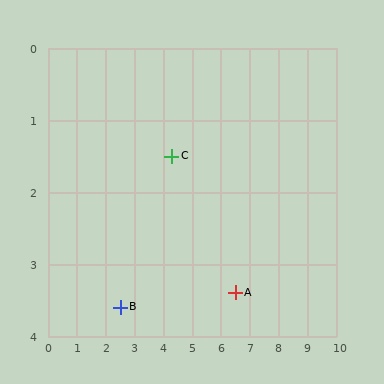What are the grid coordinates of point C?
Point C is at approximately (4.3, 1.5).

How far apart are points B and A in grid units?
Points B and A are about 4.0 grid units apart.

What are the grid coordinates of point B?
Point B is at approximately (2.5, 3.6).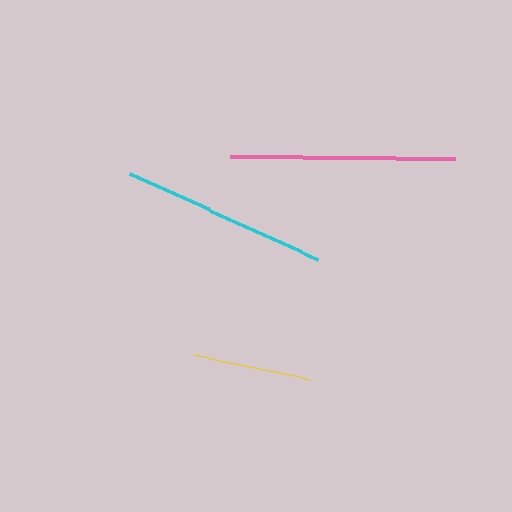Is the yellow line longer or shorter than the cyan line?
The cyan line is longer than the yellow line.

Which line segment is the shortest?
The yellow line is the shortest at approximately 117 pixels.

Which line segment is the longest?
The pink line is the longest at approximately 225 pixels.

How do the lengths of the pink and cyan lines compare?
The pink and cyan lines are approximately the same length.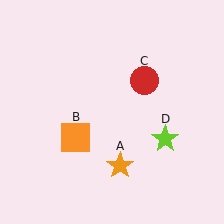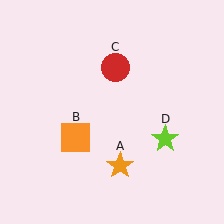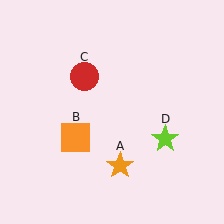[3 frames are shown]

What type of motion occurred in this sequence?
The red circle (object C) rotated counterclockwise around the center of the scene.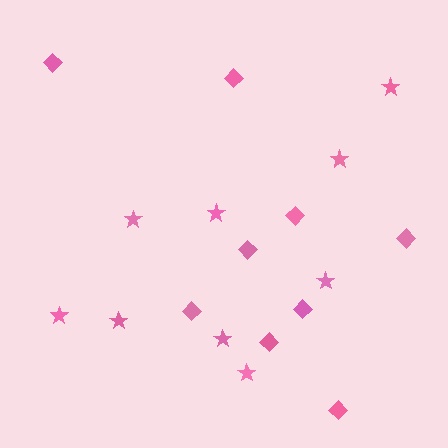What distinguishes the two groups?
There are 2 groups: one group of diamonds (9) and one group of stars (9).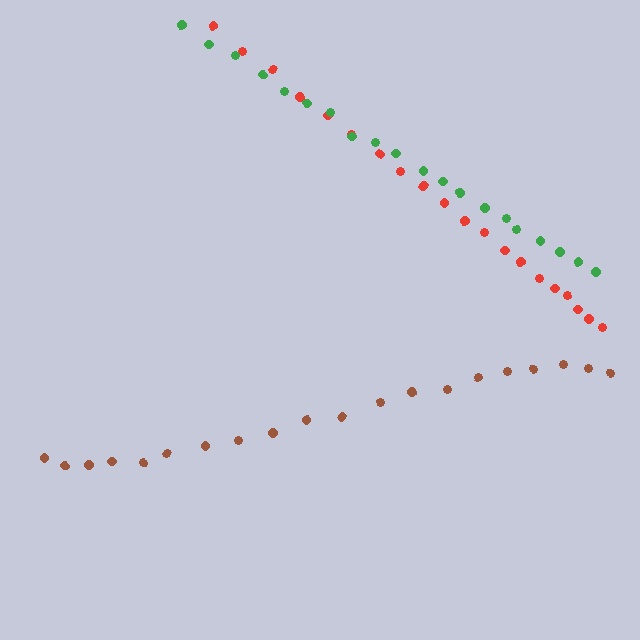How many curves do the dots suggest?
There are 3 distinct paths.